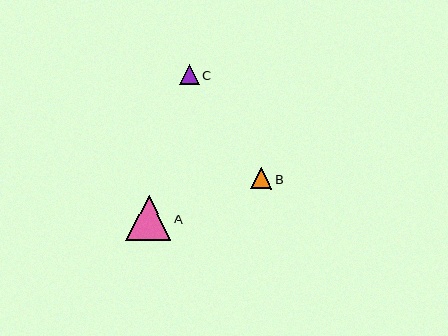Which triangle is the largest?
Triangle A is the largest with a size of approximately 45 pixels.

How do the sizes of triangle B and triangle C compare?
Triangle B and triangle C are approximately the same size.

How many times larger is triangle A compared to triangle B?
Triangle A is approximately 2.2 times the size of triangle B.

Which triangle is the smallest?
Triangle C is the smallest with a size of approximately 20 pixels.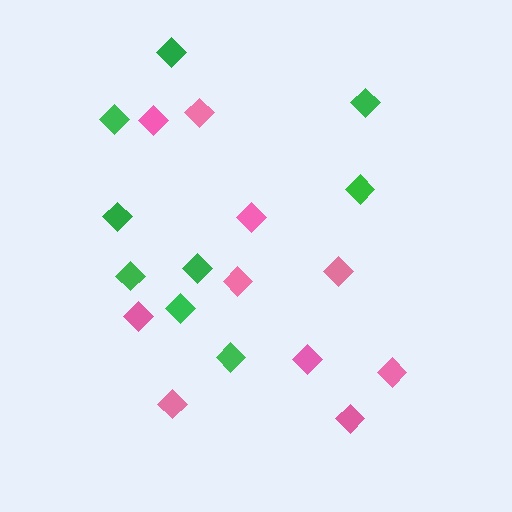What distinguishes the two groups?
There are 2 groups: one group of pink diamonds (10) and one group of green diamonds (9).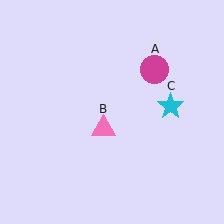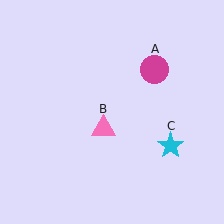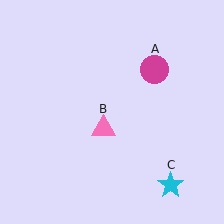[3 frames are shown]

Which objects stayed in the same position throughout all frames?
Magenta circle (object A) and pink triangle (object B) remained stationary.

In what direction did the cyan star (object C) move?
The cyan star (object C) moved down.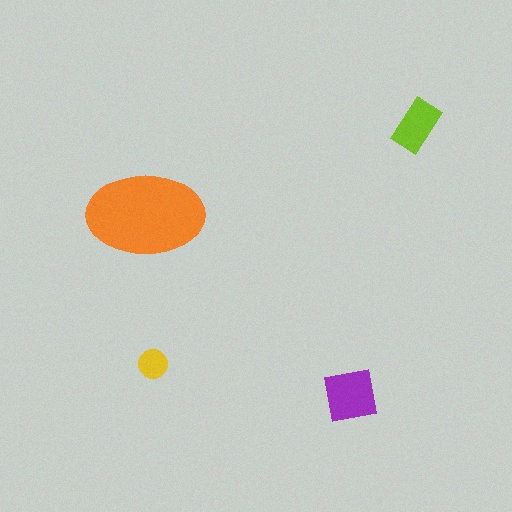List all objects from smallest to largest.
The yellow circle, the lime rectangle, the purple square, the orange ellipse.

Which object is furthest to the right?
The lime rectangle is rightmost.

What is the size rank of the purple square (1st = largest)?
2nd.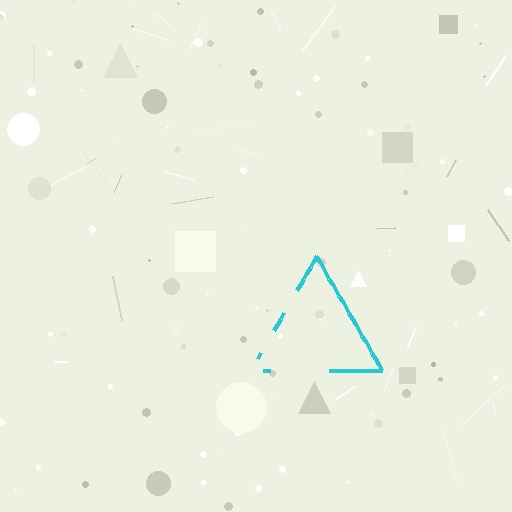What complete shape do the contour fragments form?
The contour fragments form a triangle.